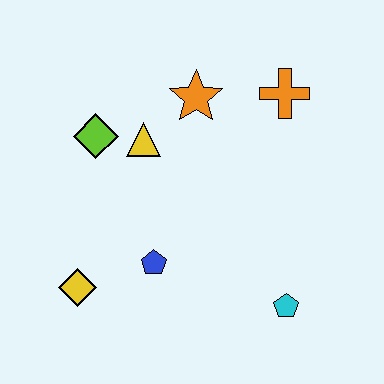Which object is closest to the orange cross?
The orange star is closest to the orange cross.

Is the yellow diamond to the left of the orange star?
Yes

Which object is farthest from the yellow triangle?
The cyan pentagon is farthest from the yellow triangle.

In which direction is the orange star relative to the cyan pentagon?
The orange star is above the cyan pentagon.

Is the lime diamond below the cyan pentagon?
No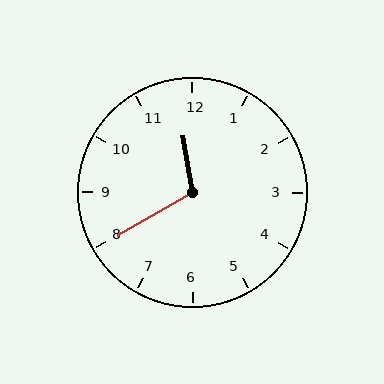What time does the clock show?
11:40.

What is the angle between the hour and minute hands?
Approximately 110 degrees.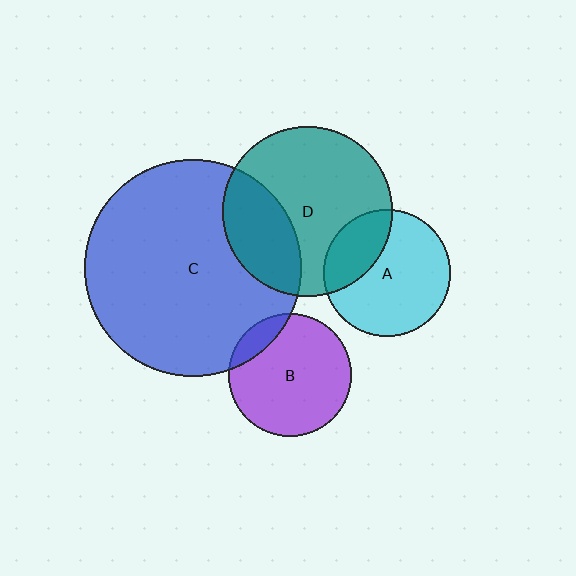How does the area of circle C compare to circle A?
Approximately 2.9 times.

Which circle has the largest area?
Circle C (blue).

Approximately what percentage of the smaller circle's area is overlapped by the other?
Approximately 30%.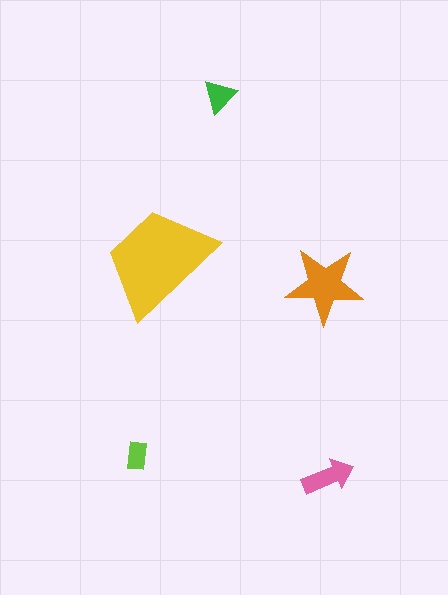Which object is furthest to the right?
The pink arrow is rightmost.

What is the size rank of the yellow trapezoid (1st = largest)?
1st.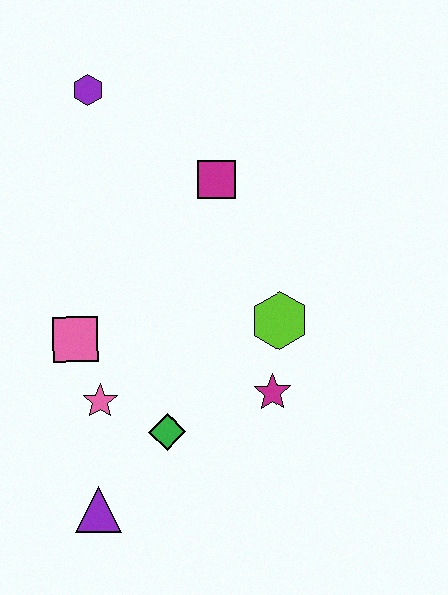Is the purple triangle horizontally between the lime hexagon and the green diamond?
No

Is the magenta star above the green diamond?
Yes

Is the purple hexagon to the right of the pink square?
Yes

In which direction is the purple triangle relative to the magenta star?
The purple triangle is to the left of the magenta star.